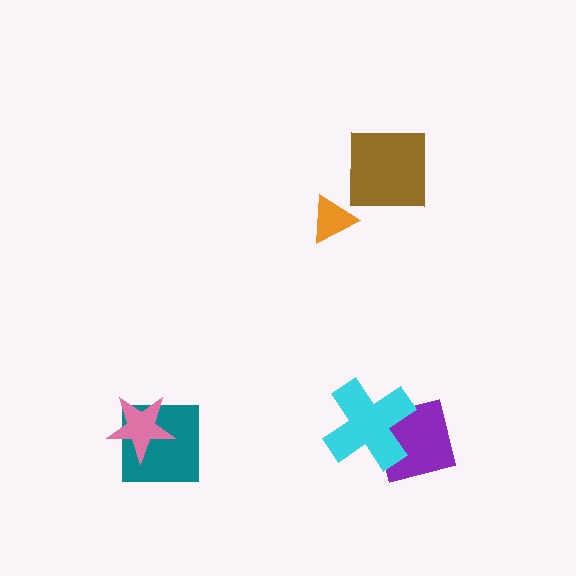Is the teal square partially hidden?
Yes, it is partially covered by another shape.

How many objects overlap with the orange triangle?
0 objects overlap with the orange triangle.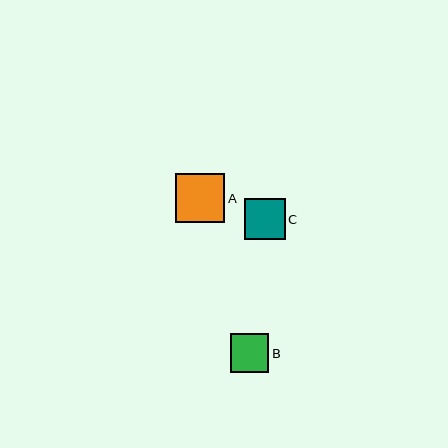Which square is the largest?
Square A is the largest with a size of approximately 49 pixels.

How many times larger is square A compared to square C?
Square A is approximately 1.2 times the size of square C.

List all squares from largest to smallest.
From largest to smallest: A, C, B.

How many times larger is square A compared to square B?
Square A is approximately 1.3 times the size of square B.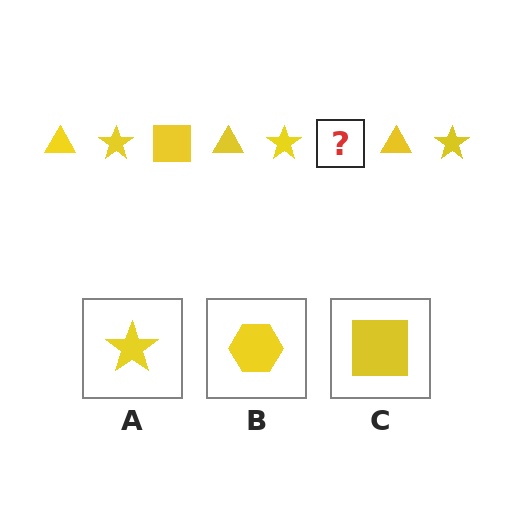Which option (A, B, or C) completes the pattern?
C.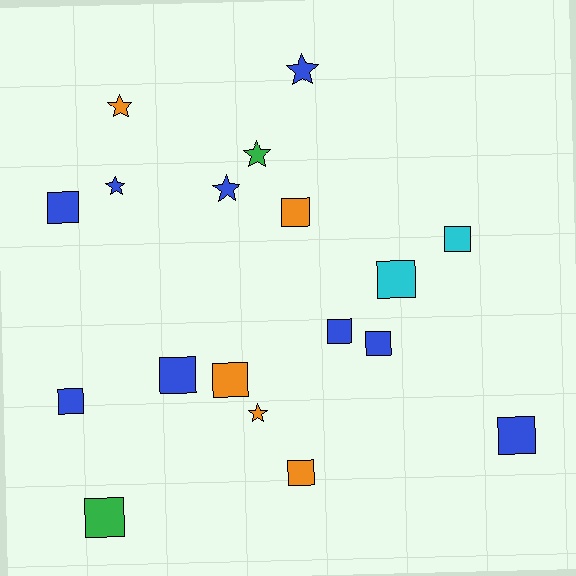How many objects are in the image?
There are 18 objects.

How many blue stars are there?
There are 3 blue stars.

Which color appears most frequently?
Blue, with 9 objects.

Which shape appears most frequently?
Square, with 12 objects.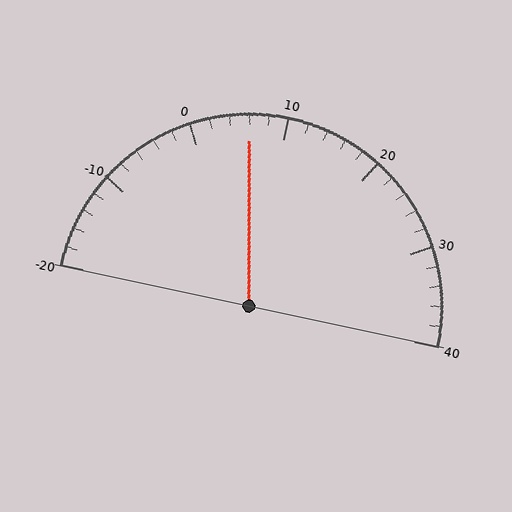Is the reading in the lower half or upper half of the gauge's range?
The reading is in the lower half of the range (-20 to 40).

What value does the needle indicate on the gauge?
The needle indicates approximately 6.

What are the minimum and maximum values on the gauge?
The gauge ranges from -20 to 40.